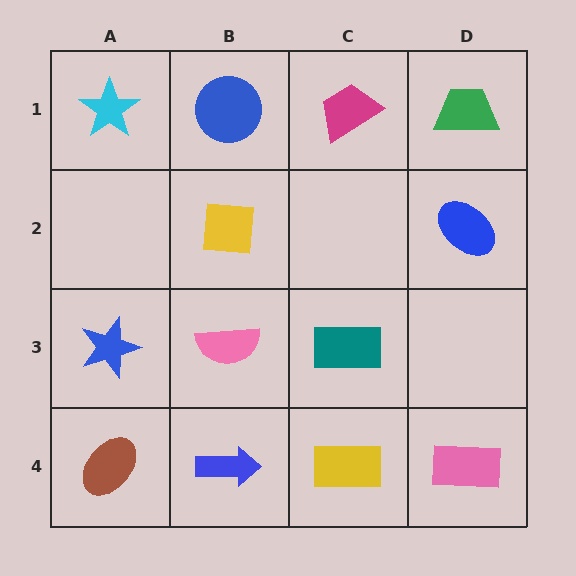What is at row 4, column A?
A brown ellipse.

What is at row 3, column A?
A blue star.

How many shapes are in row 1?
4 shapes.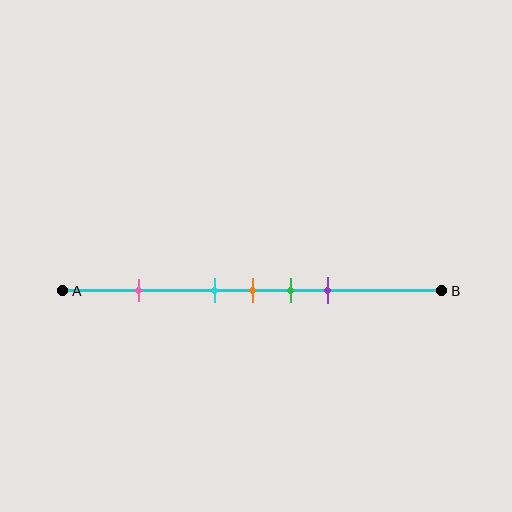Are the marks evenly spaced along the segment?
No, the marks are not evenly spaced.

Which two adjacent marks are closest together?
The cyan and orange marks are the closest adjacent pair.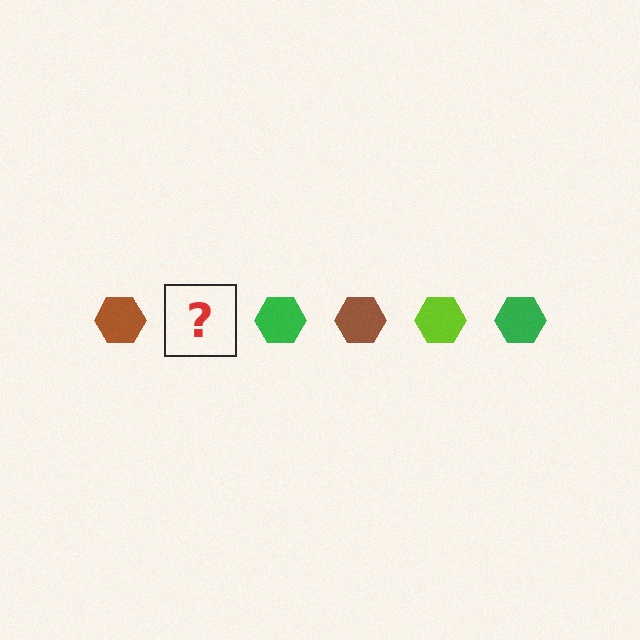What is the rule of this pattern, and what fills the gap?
The rule is that the pattern cycles through brown, lime, green hexagons. The gap should be filled with a lime hexagon.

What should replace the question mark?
The question mark should be replaced with a lime hexagon.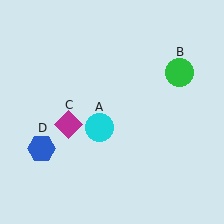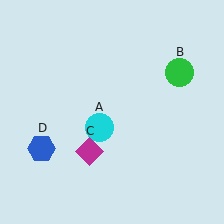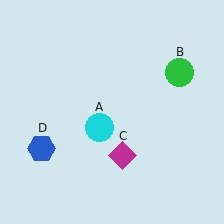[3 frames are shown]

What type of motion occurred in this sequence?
The magenta diamond (object C) rotated counterclockwise around the center of the scene.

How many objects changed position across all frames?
1 object changed position: magenta diamond (object C).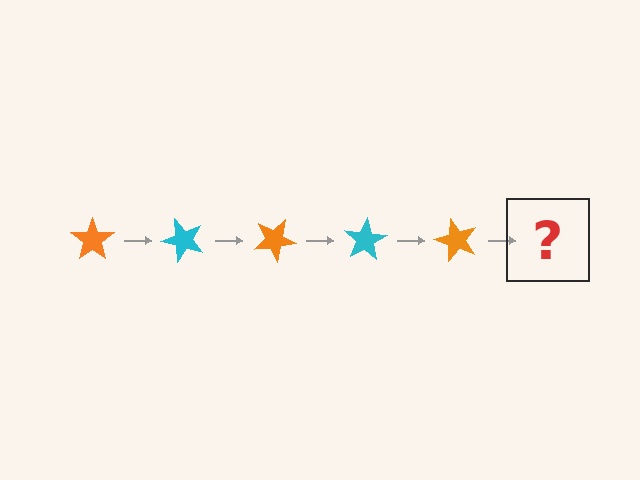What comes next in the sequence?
The next element should be a cyan star, rotated 250 degrees from the start.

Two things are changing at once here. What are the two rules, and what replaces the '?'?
The two rules are that it rotates 50 degrees each step and the color cycles through orange and cyan. The '?' should be a cyan star, rotated 250 degrees from the start.